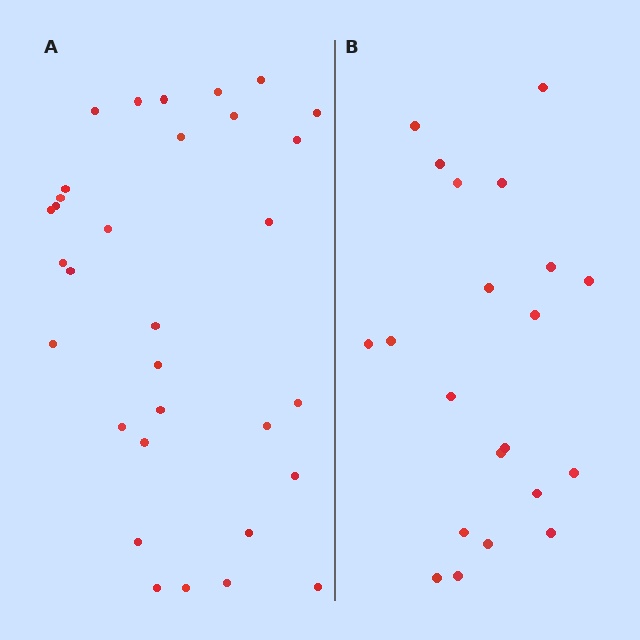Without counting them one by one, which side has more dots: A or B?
Region A (the left region) has more dots.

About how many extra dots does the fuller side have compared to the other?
Region A has roughly 12 or so more dots than region B.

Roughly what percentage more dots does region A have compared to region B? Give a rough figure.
About 50% more.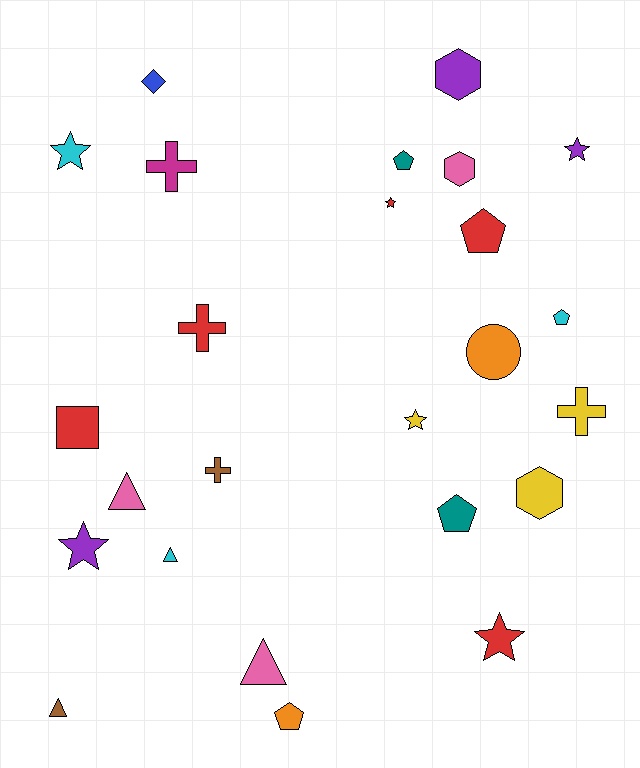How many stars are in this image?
There are 6 stars.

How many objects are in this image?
There are 25 objects.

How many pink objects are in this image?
There are 3 pink objects.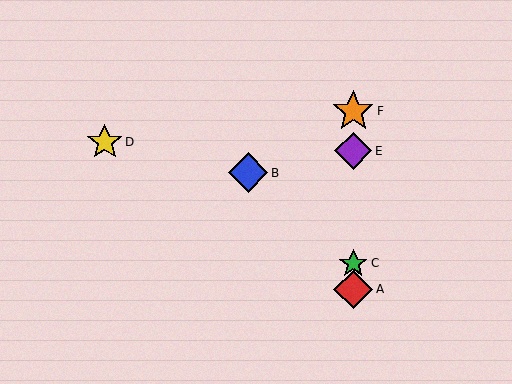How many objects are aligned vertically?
4 objects (A, C, E, F) are aligned vertically.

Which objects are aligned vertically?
Objects A, C, E, F are aligned vertically.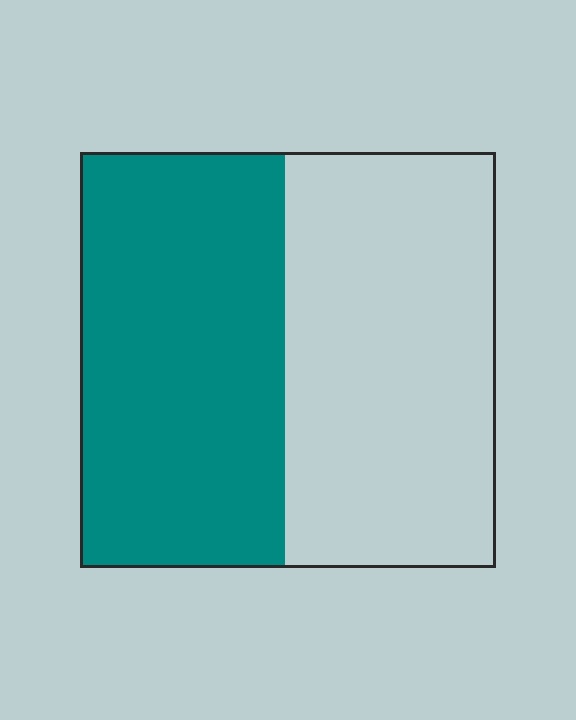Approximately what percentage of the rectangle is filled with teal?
Approximately 50%.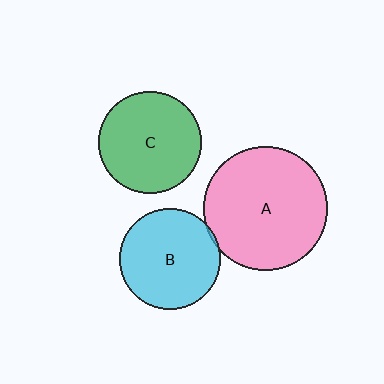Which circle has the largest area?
Circle A (pink).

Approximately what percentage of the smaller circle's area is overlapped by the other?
Approximately 5%.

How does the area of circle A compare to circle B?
Approximately 1.5 times.